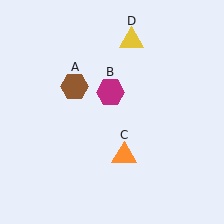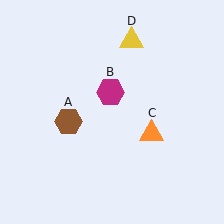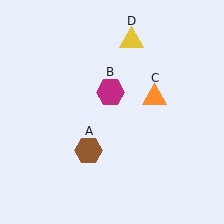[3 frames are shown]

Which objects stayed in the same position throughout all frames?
Magenta hexagon (object B) and yellow triangle (object D) remained stationary.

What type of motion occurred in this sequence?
The brown hexagon (object A), orange triangle (object C) rotated counterclockwise around the center of the scene.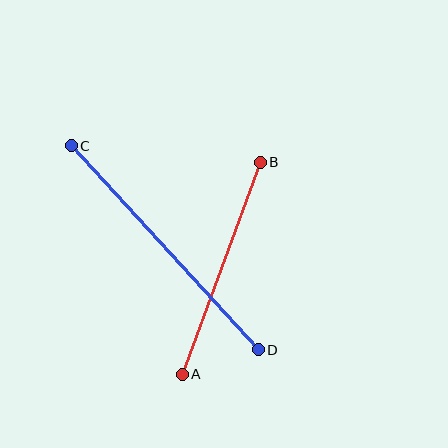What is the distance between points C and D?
The distance is approximately 277 pixels.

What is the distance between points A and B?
The distance is approximately 226 pixels.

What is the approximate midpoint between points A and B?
The midpoint is at approximately (221, 268) pixels.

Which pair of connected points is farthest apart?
Points C and D are farthest apart.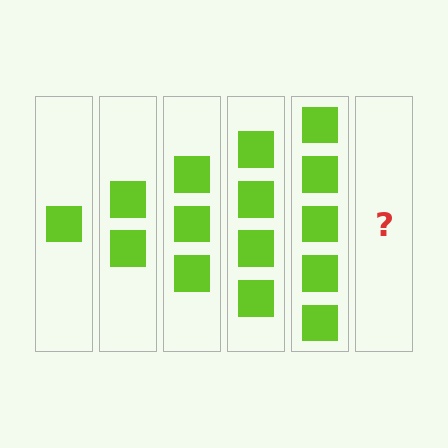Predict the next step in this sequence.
The next step is 6 squares.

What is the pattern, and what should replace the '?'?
The pattern is that each step adds one more square. The '?' should be 6 squares.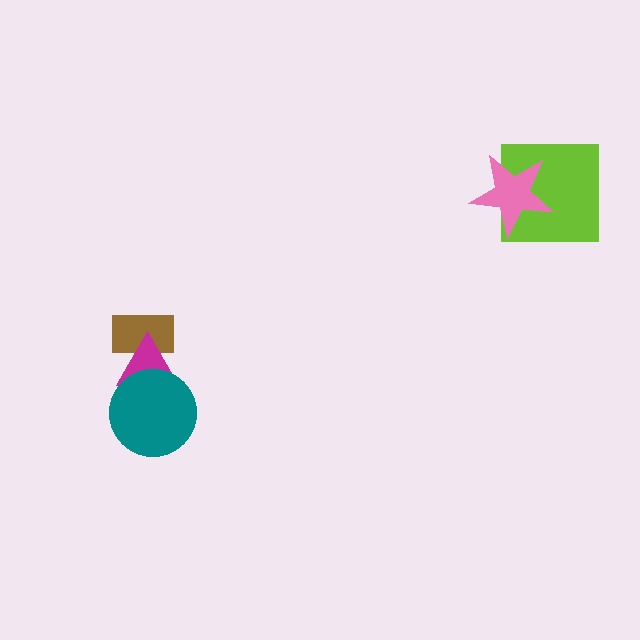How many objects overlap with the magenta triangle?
2 objects overlap with the magenta triangle.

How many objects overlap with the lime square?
1 object overlaps with the lime square.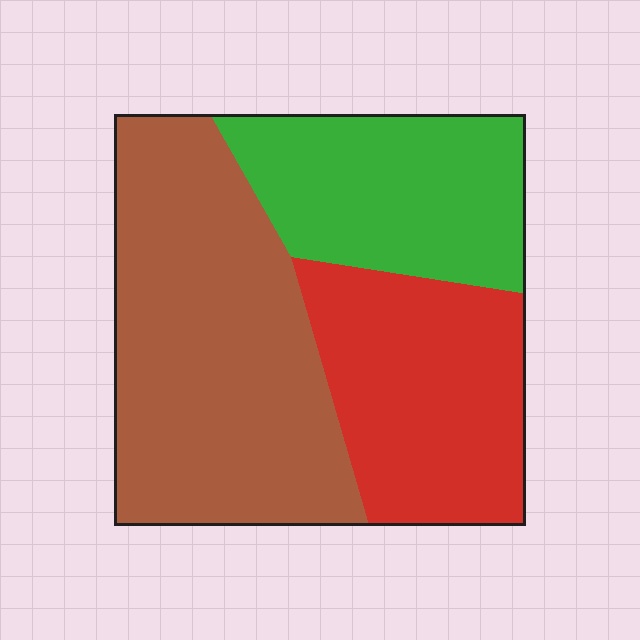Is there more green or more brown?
Brown.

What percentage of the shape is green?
Green takes up between a quarter and a half of the shape.